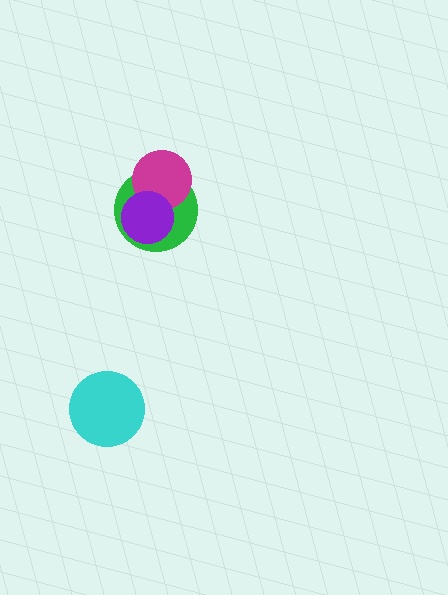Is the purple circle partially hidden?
No, no other shape covers it.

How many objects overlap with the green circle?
2 objects overlap with the green circle.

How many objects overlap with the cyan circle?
0 objects overlap with the cyan circle.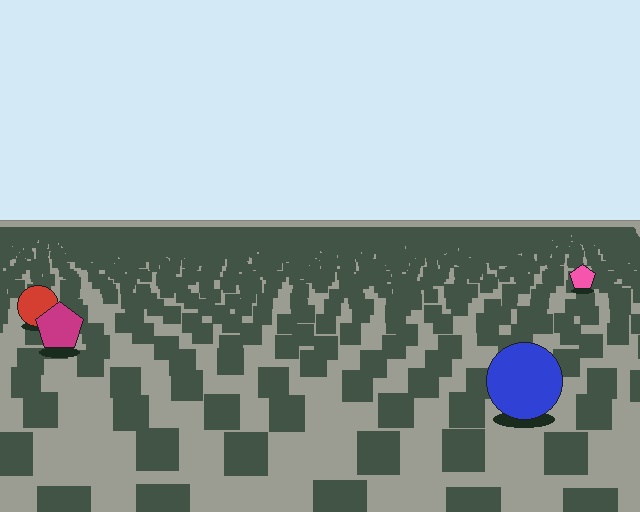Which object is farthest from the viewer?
The pink pentagon is farthest from the viewer. It appears smaller and the ground texture around it is denser.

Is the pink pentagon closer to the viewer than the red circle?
No. The red circle is closer — you can tell from the texture gradient: the ground texture is coarser near it.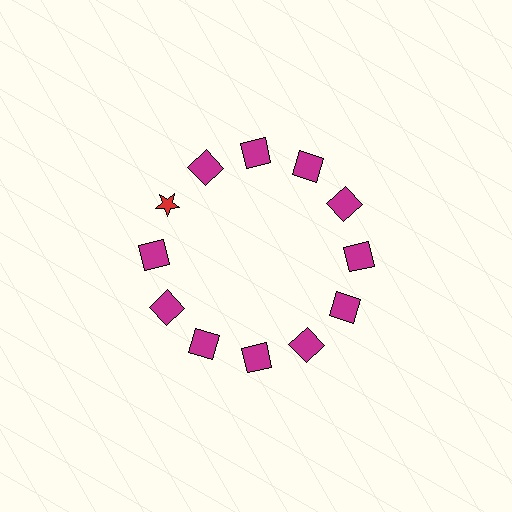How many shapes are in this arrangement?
There are 12 shapes arranged in a ring pattern.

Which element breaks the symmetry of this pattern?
The red star at roughly the 10 o'clock position breaks the symmetry. All other shapes are magenta squares.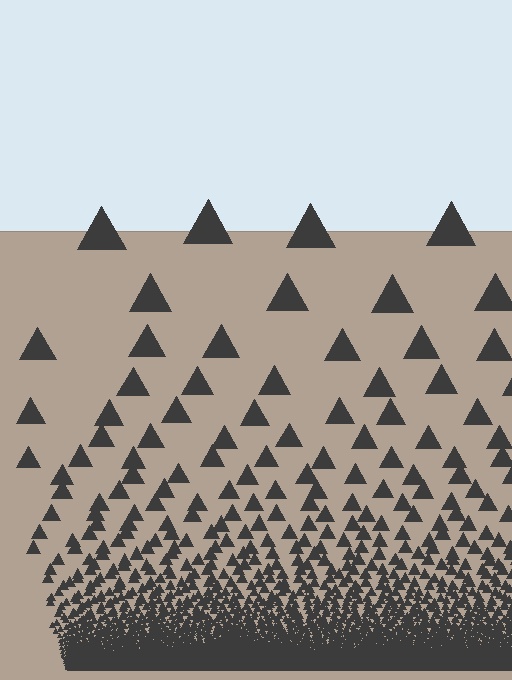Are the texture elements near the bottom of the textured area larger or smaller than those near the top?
Smaller. The gradient is inverted — elements near the bottom are smaller and denser.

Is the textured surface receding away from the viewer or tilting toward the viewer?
The surface appears to tilt toward the viewer. Texture elements get larger and sparser toward the top.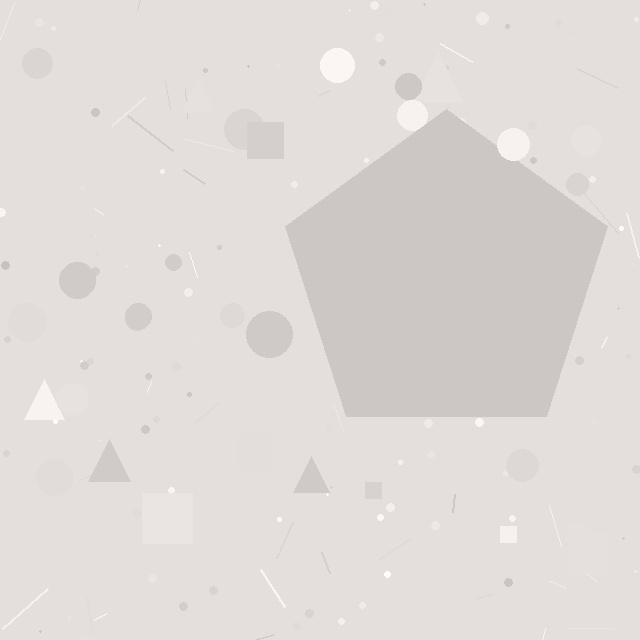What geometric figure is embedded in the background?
A pentagon is embedded in the background.